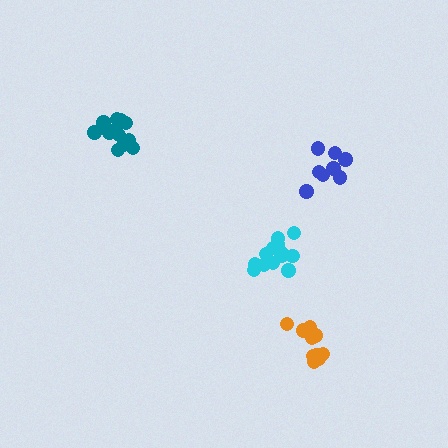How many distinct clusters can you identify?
There are 4 distinct clusters.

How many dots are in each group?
Group 1: 13 dots, Group 2: 10 dots, Group 3: 14 dots, Group 4: 9 dots (46 total).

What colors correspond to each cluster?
The clusters are colored: cyan, orange, teal, blue.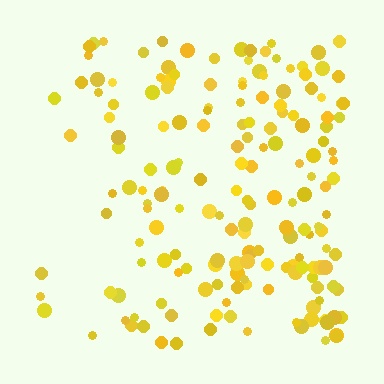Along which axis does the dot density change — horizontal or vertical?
Horizontal.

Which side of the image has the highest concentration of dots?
The right.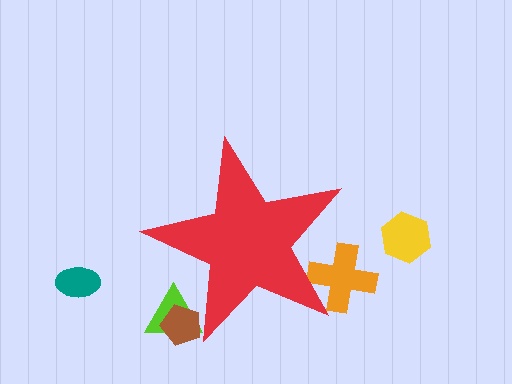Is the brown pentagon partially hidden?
Yes, the brown pentagon is partially hidden behind the red star.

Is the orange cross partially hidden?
Yes, the orange cross is partially hidden behind the red star.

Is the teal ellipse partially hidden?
No, the teal ellipse is fully visible.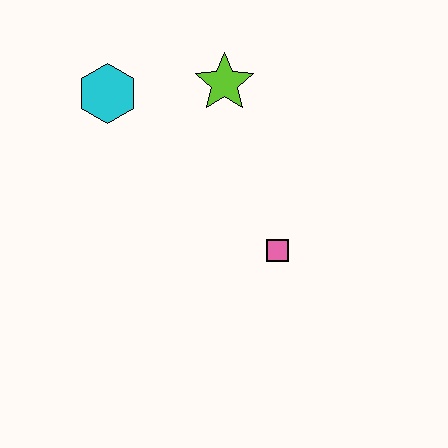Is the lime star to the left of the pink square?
Yes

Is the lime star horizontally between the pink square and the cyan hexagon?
Yes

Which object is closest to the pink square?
The lime star is closest to the pink square.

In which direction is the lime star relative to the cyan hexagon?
The lime star is to the right of the cyan hexagon.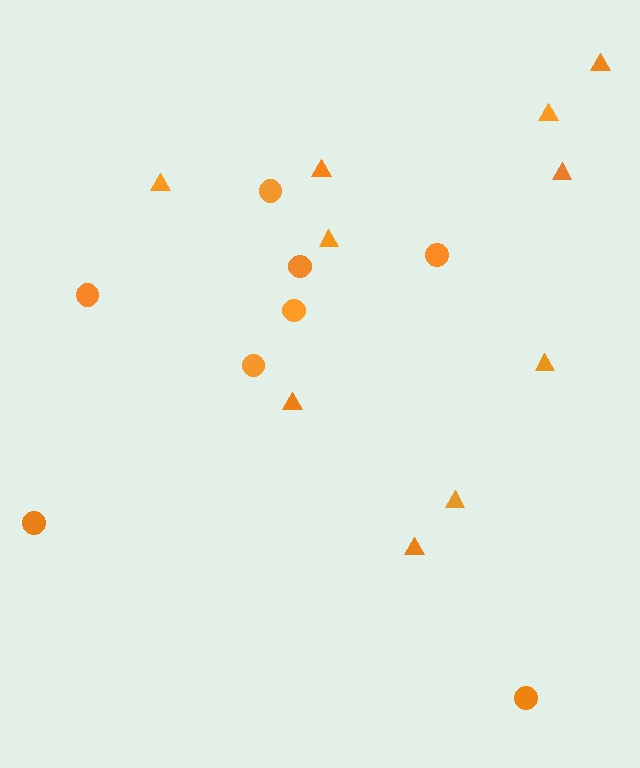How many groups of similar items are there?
There are 2 groups: one group of circles (8) and one group of triangles (10).